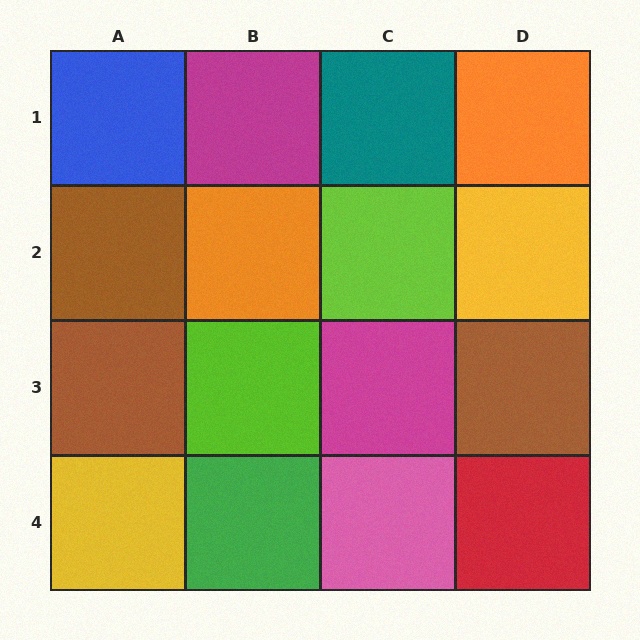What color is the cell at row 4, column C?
Pink.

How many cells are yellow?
2 cells are yellow.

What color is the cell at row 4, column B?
Green.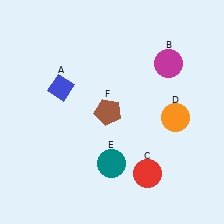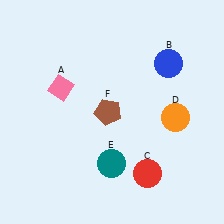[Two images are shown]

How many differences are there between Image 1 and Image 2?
There are 2 differences between the two images.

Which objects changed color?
A changed from blue to pink. B changed from magenta to blue.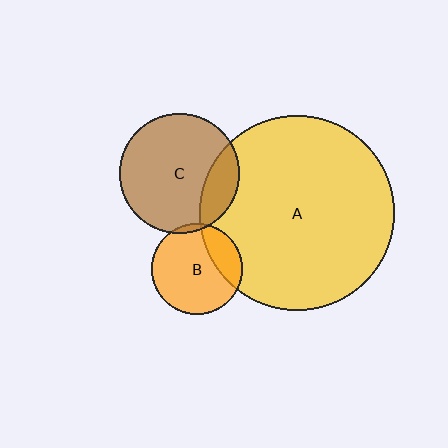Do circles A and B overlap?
Yes.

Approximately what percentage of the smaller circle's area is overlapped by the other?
Approximately 20%.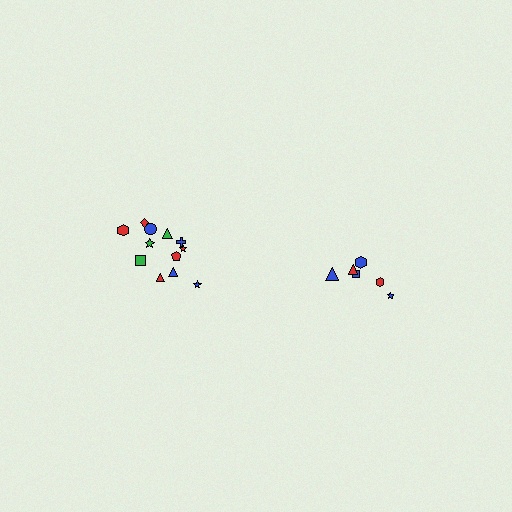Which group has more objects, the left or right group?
The left group.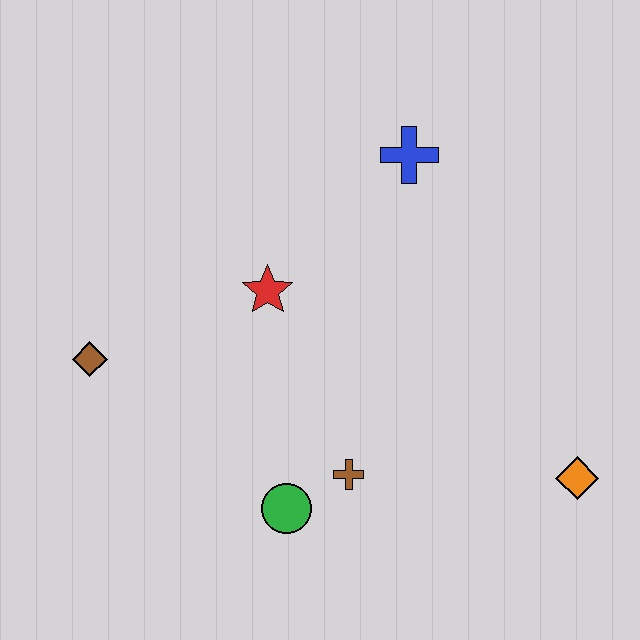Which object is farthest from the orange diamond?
The brown diamond is farthest from the orange diamond.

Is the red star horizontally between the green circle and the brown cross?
No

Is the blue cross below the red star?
No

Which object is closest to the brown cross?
The green circle is closest to the brown cross.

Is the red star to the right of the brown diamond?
Yes